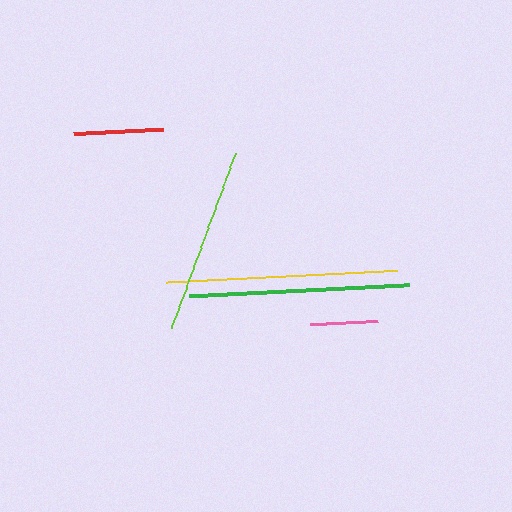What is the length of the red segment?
The red segment is approximately 90 pixels long.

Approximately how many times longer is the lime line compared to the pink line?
The lime line is approximately 2.7 times the length of the pink line.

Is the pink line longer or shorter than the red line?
The red line is longer than the pink line.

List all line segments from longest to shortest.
From longest to shortest: yellow, green, lime, red, pink.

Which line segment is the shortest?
The pink line is the shortest at approximately 68 pixels.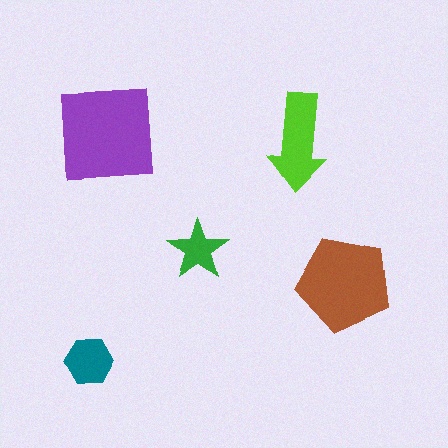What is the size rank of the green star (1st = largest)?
5th.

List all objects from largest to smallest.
The purple square, the brown pentagon, the lime arrow, the teal hexagon, the green star.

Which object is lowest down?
The teal hexagon is bottommost.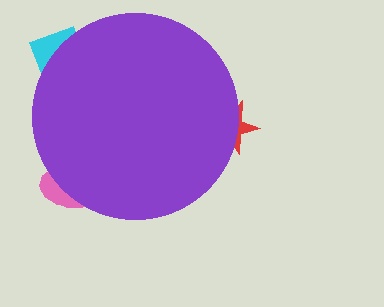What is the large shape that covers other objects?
A purple circle.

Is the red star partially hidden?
Yes, the red star is partially hidden behind the purple circle.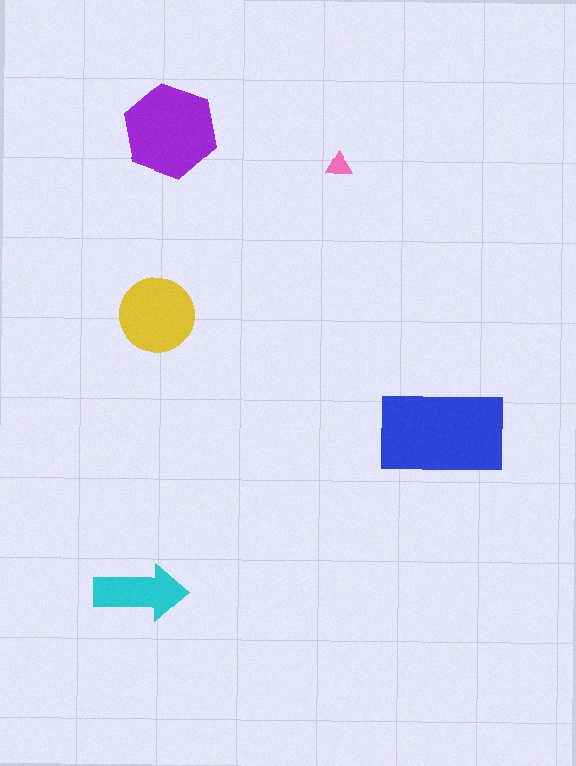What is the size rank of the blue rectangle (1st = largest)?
1st.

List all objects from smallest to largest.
The pink triangle, the cyan arrow, the yellow circle, the purple hexagon, the blue rectangle.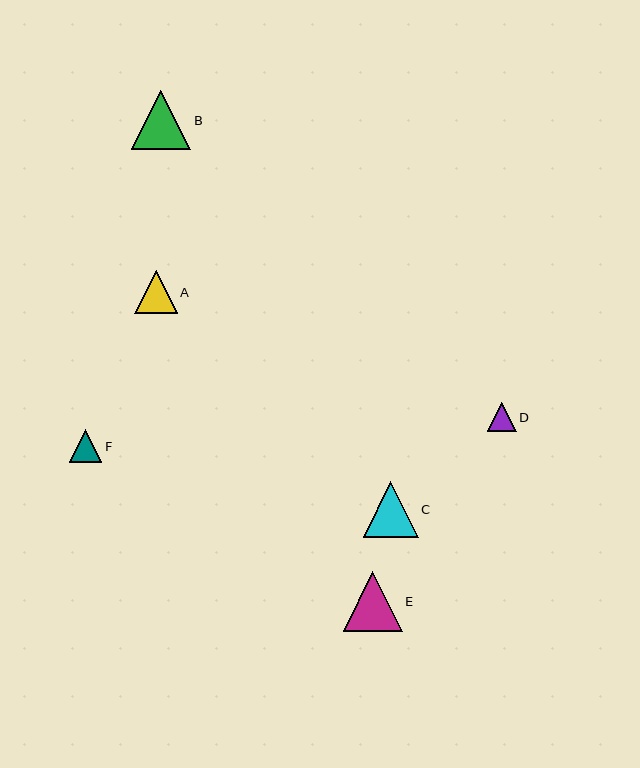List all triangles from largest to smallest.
From largest to smallest: B, E, C, A, F, D.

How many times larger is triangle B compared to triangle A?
Triangle B is approximately 1.4 times the size of triangle A.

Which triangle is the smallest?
Triangle D is the smallest with a size of approximately 29 pixels.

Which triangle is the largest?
Triangle B is the largest with a size of approximately 59 pixels.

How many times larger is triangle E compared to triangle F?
Triangle E is approximately 1.8 times the size of triangle F.